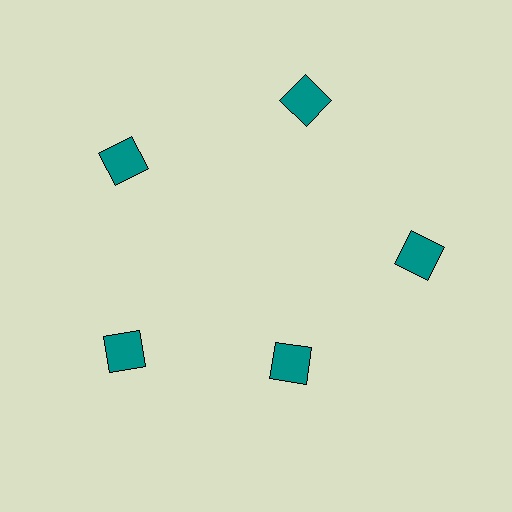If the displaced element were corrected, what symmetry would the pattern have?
It would have 5-fold rotational symmetry — the pattern would map onto itself every 72 degrees.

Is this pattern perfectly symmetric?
No. The 5 teal squares are arranged in a ring, but one element near the 5 o'clock position is pulled inward toward the center, breaking the 5-fold rotational symmetry.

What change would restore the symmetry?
The symmetry would be restored by moving it outward, back onto the ring so that all 5 squares sit at equal angles and equal distance from the center.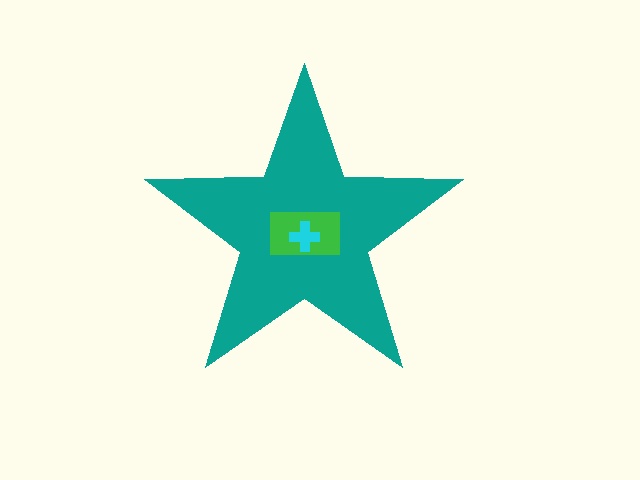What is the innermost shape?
The cyan cross.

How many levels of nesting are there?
3.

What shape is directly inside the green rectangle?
The cyan cross.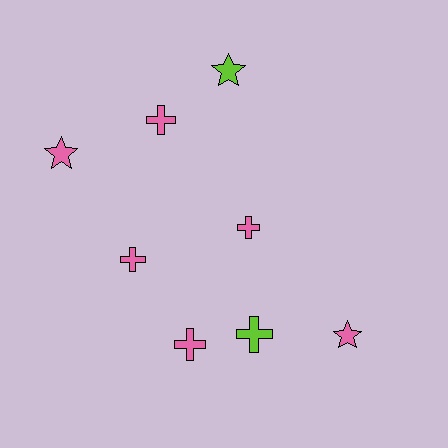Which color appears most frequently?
Pink, with 6 objects.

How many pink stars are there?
There are 2 pink stars.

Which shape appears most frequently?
Cross, with 5 objects.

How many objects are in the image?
There are 8 objects.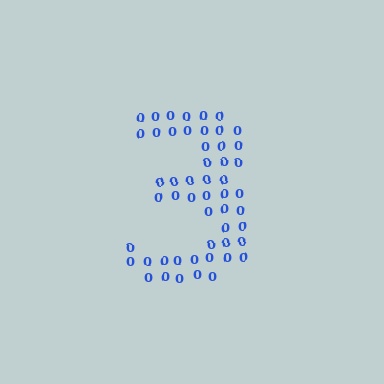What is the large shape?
The large shape is the digit 3.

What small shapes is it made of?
It is made of small digit 0's.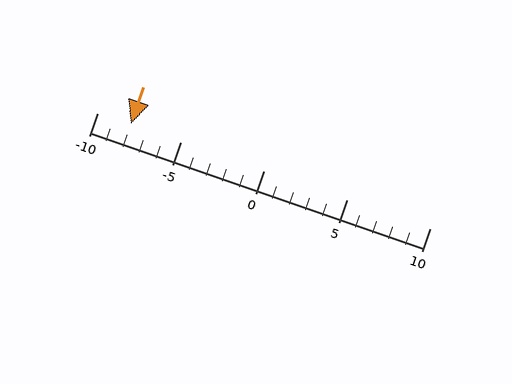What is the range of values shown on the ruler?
The ruler shows values from -10 to 10.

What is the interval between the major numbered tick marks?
The major tick marks are spaced 5 units apart.